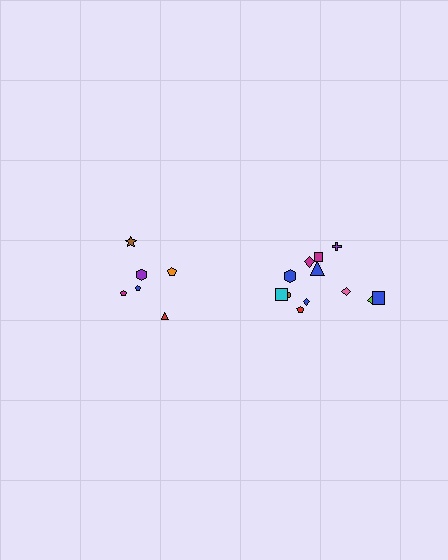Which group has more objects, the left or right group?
The right group.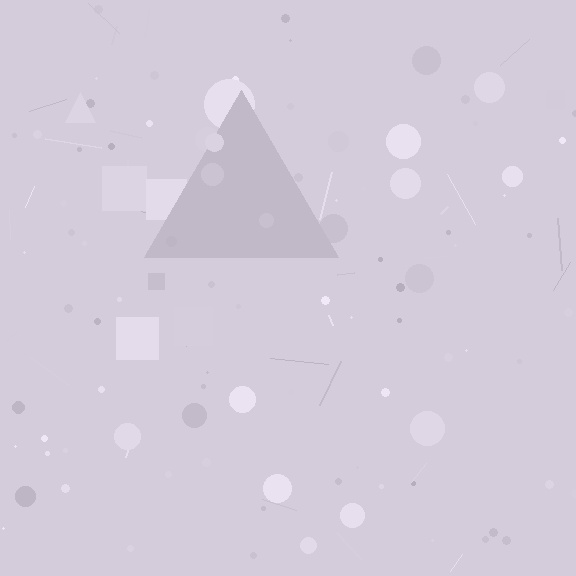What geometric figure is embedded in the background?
A triangle is embedded in the background.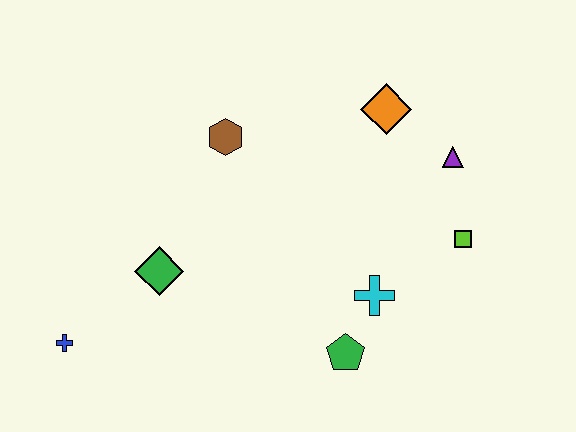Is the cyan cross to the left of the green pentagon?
No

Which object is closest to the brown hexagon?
The green diamond is closest to the brown hexagon.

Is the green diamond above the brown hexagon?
No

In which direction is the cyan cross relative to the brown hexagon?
The cyan cross is below the brown hexagon.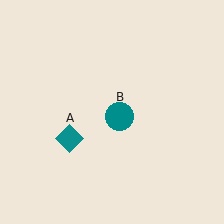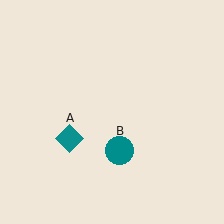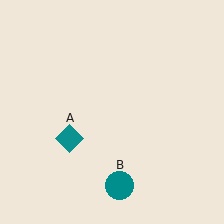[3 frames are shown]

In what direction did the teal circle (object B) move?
The teal circle (object B) moved down.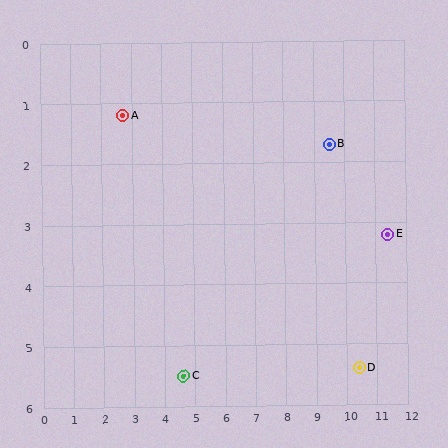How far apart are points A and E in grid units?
Points A and E are about 8.9 grid units apart.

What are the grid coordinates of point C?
Point C is at approximately (4.6, 5.5).